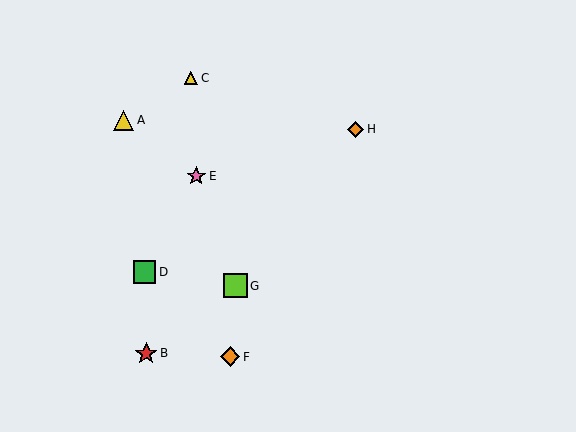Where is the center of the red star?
The center of the red star is at (146, 353).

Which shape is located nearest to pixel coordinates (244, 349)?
The orange diamond (labeled F) at (230, 357) is nearest to that location.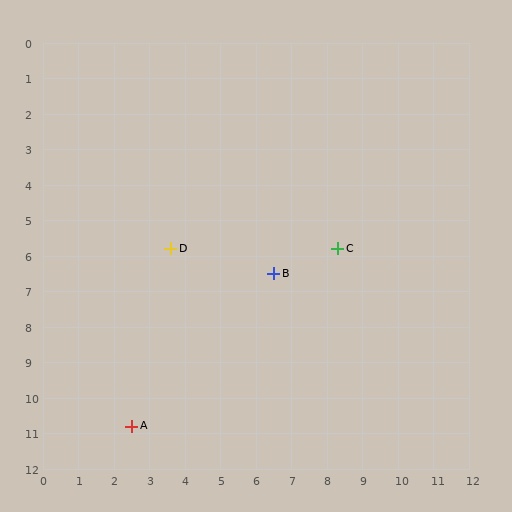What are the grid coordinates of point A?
Point A is at approximately (2.5, 10.8).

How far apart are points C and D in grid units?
Points C and D are about 4.7 grid units apart.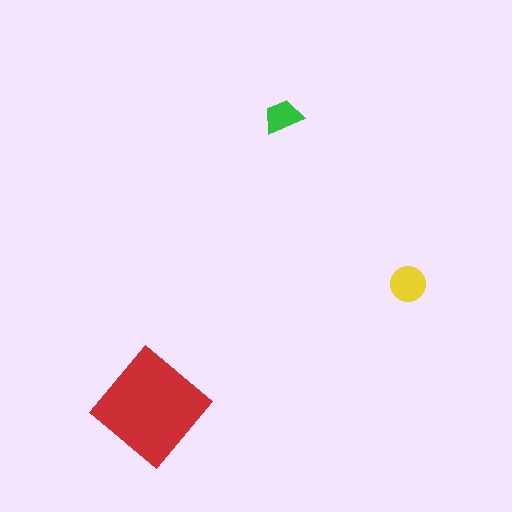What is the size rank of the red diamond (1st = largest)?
1st.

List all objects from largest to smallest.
The red diamond, the yellow circle, the green trapezoid.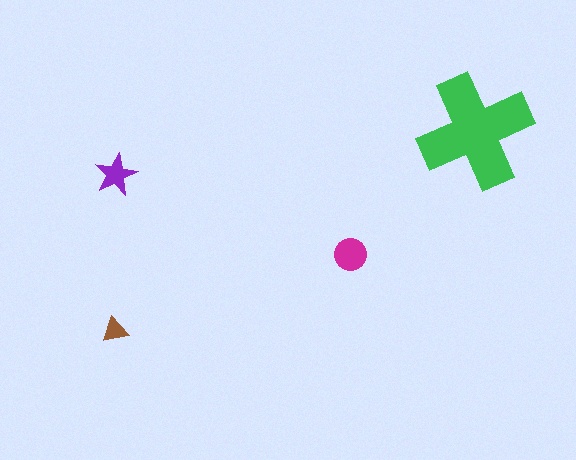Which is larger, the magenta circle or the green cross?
The green cross.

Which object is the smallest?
The brown triangle.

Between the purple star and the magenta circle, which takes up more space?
The magenta circle.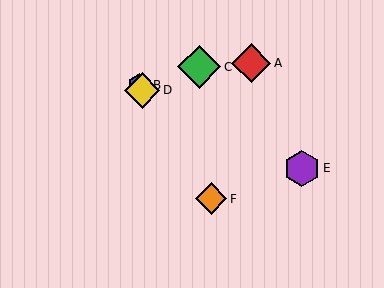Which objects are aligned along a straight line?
Objects B, D, F are aligned along a straight line.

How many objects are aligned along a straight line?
3 objects (B, D, F) are aligned along a straight line.